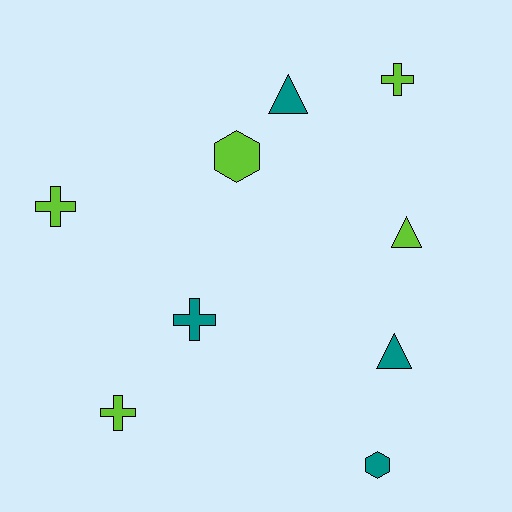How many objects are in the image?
There are 9 objects.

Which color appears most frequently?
Lime, with 5 objects.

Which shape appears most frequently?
Cross, with 4 objects.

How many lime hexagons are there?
There is 1 lime hexagon.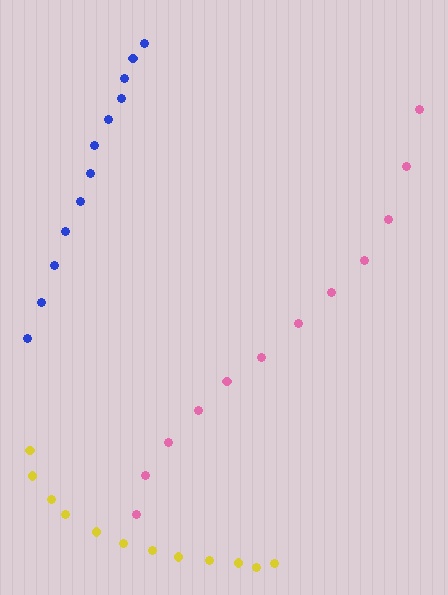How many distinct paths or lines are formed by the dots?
There are 3 distinct paths.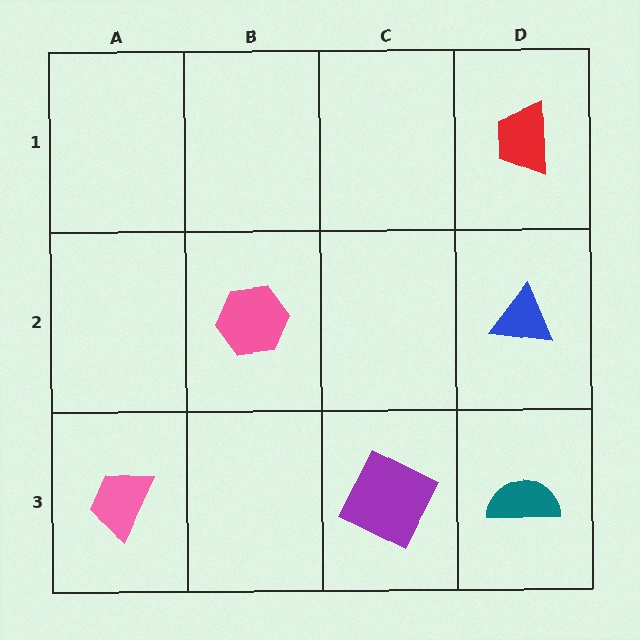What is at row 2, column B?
A pink hexagon.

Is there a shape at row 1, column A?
No, that cell is empty.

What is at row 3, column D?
A teal semicircle.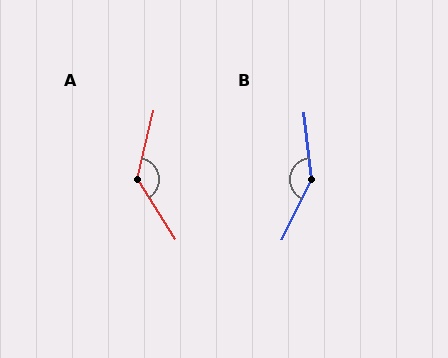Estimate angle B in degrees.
Approximately 148 degrees.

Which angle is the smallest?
A, at approximately 134 degrees.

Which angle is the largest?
B, at approximately 148 degrees.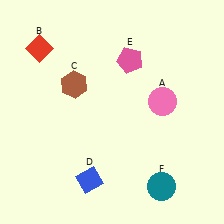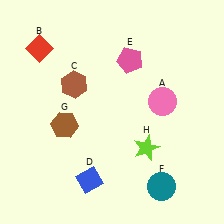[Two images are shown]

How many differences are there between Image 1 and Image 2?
There are 2 differences between the two images.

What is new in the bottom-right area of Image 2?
A lime star (H) was added in the bottom-right area of Image 2.